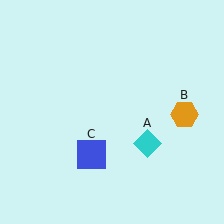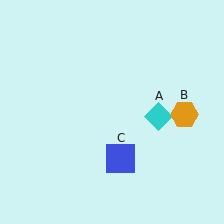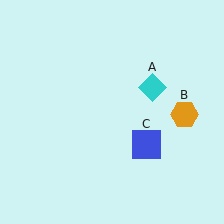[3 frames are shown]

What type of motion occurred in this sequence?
The cyan diamond (object A), blue square (object C) rotated counterclockwise around the center of the scene.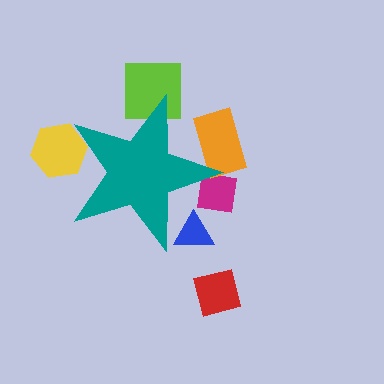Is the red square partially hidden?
No, the red square is fully visible.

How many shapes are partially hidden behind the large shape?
5 shapes are partially hidden.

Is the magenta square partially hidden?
Yes, the magenta square is partially hidden behind the teal star.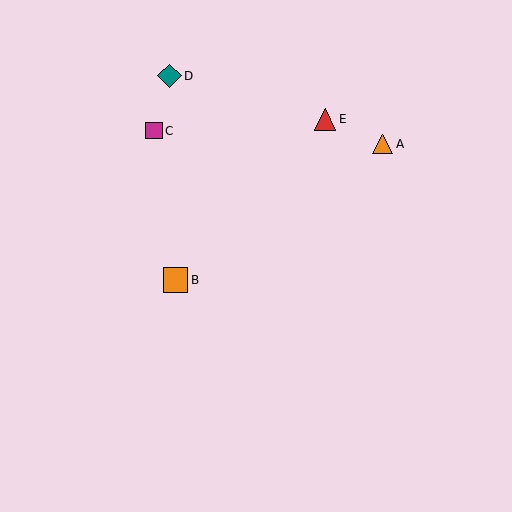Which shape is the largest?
The orange square (labeled B) is the largest.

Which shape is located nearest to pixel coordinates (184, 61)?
The teal diamond (labeled D) at (170, 76) is nearest to that location.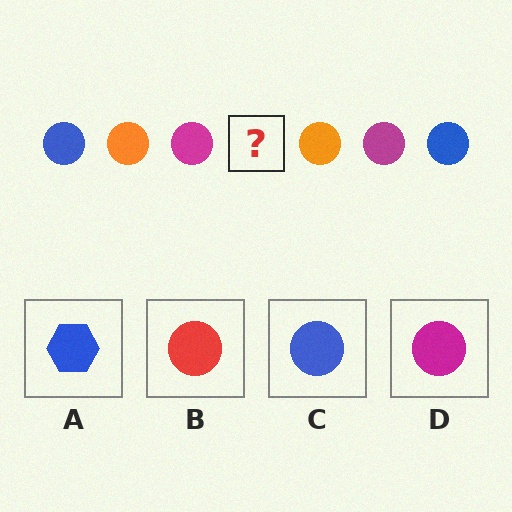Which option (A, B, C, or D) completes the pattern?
C.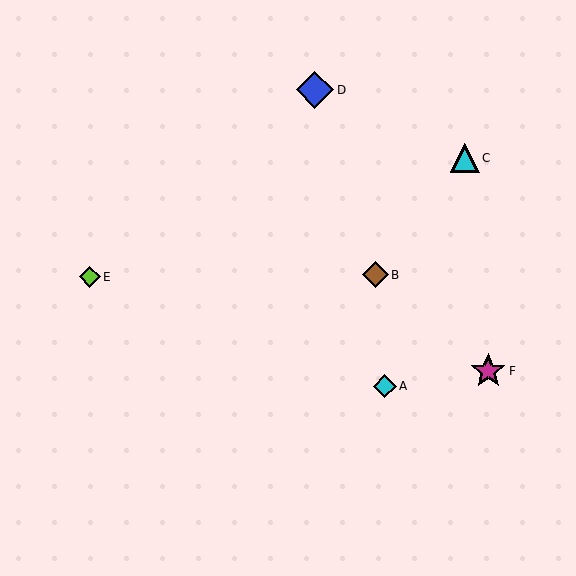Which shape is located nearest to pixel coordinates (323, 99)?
The blue diamond (labeled D) at (315, 90) is nearest to that location.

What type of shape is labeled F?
Shape F is a magenta star.